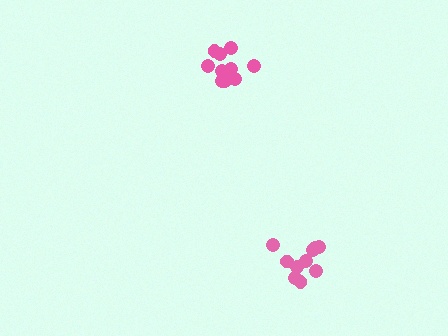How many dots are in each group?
Group 1: 10 dots, Group 2: 10 dots (20 total).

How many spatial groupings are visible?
There are 2 spatial groupings.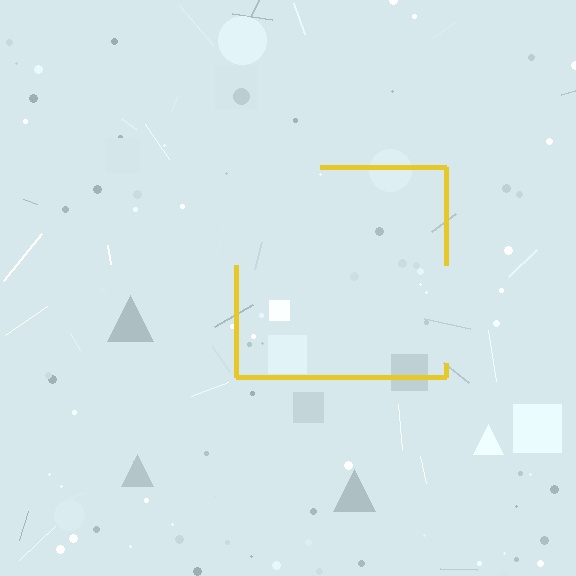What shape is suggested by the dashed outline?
The dashed outline suggests a square.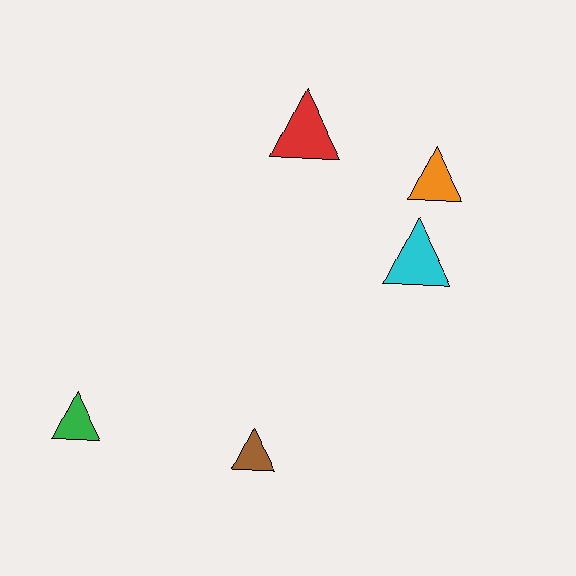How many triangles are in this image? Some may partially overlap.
There are 5 triangles.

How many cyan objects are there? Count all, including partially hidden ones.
There is 1 cyan object.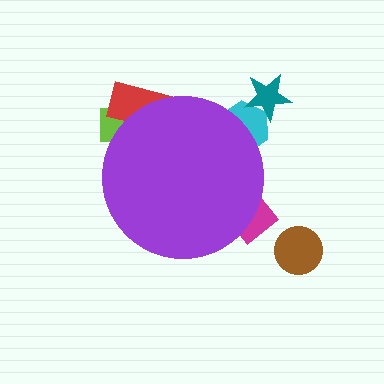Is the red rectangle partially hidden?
Yes, the red rectangle is partially hidden behind the purple circle.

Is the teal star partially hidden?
No, the teal star is fully visible.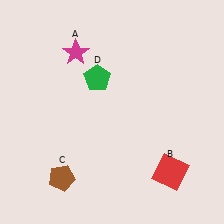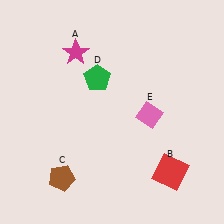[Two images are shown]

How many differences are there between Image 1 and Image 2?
There is 1 difference between the two images.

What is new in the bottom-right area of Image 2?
A pink diamond (E) was added in the bottom-right area of Image 2.